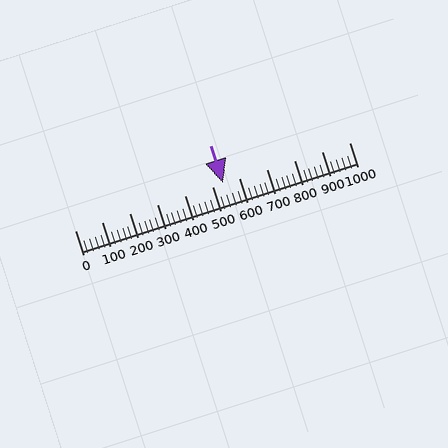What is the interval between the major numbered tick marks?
The major tick marks are spaced 100 units apart.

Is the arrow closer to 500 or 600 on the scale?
The arrow is closer to 500.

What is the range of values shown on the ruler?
The ruler shows values from 0 to 1000.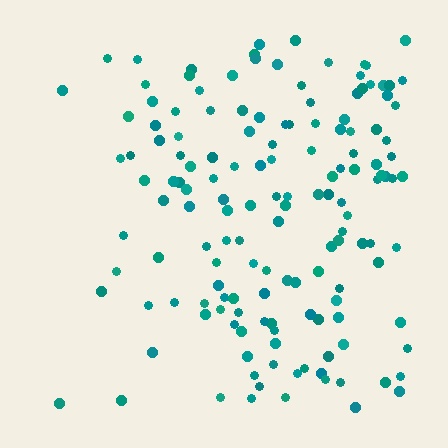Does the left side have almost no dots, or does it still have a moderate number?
Still a moderate number, just noticeably fewer than the right.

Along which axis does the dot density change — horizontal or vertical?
Horizontal.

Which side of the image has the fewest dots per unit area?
The left.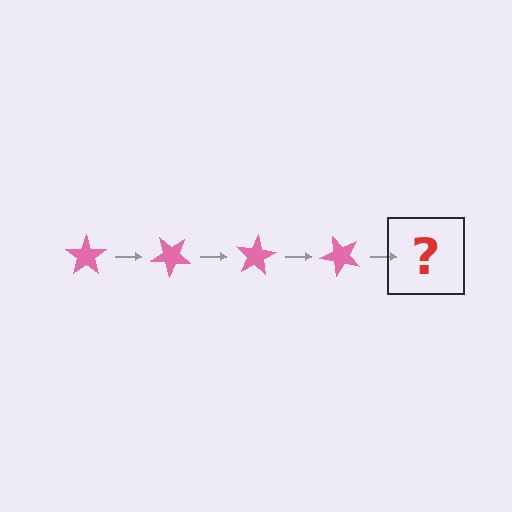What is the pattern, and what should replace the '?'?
The pattern is that the star rotates 40 degrees each step. The '?' should be a pink star rotated 160 degrees.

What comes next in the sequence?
The next element should be a pink star rotated 160 degrees.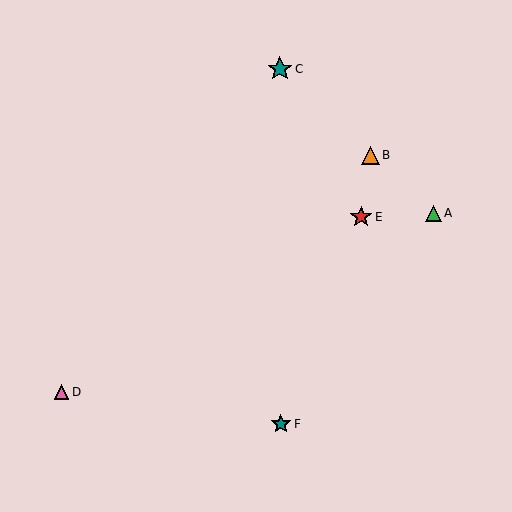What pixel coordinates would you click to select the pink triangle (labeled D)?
Click at (62, 392) to select the pink triangle D.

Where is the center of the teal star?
The center of the teal star is at (280, 69).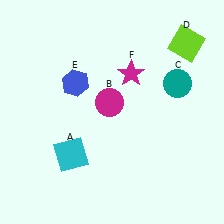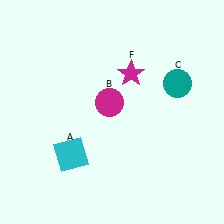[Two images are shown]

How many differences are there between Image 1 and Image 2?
There are 2 differences between the two images.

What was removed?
The lime square (D), the blue hexagon (E) were removed in Image 2.